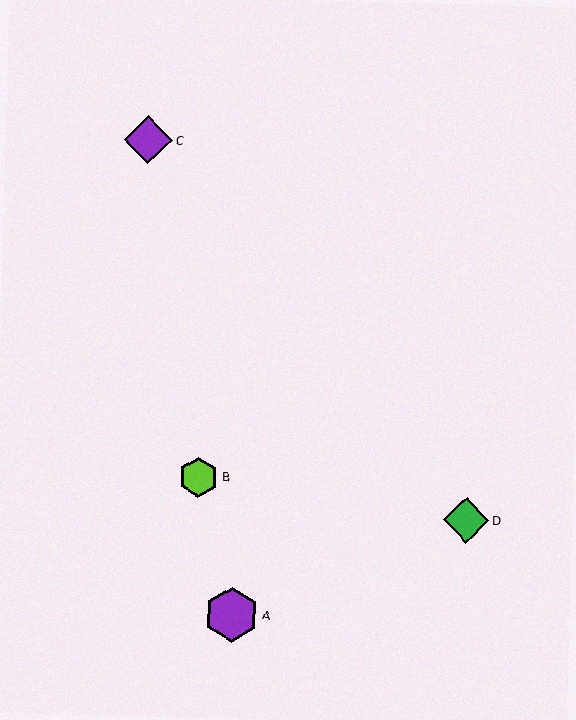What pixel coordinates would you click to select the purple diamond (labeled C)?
Click at (148, 140) to select the purple diamond C.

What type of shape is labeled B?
Shape B is a lime hexagon.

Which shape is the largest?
The purple hexagon (labeled A) is the largest.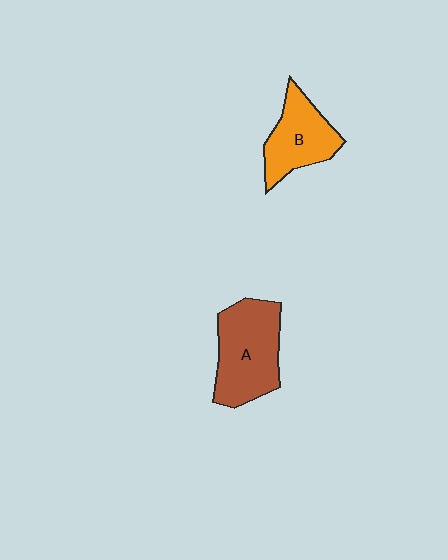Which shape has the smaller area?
Shape B (orange).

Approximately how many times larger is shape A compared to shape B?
Approximately 1.3 times.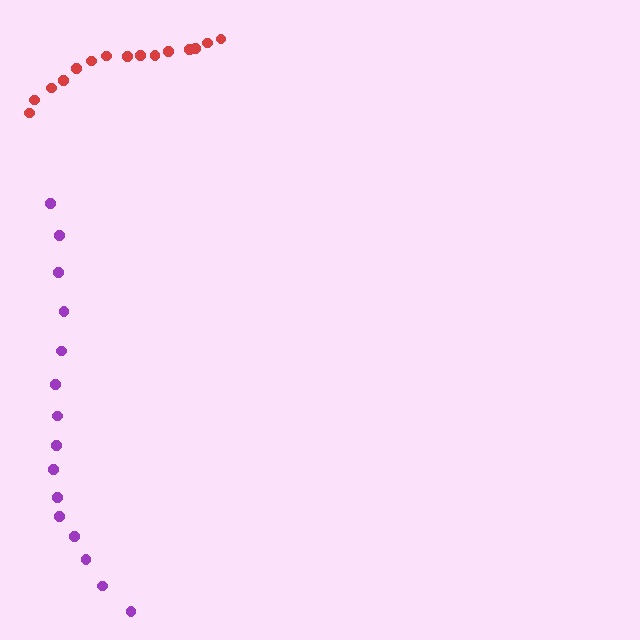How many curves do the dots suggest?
There are 2 distinct paths.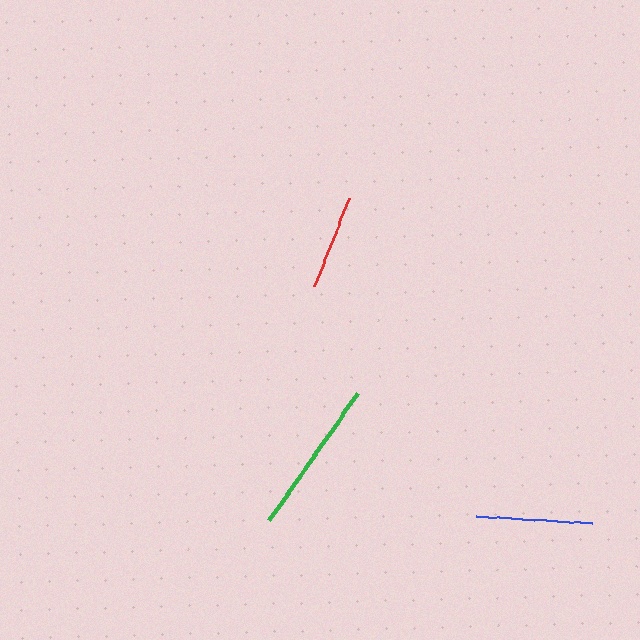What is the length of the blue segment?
The blue segment is approximately 116 pixels long.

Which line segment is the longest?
The green line is the longest at approximately 155 pixels.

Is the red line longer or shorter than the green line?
The green line is longer than the red line.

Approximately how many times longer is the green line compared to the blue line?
The green line is approximately 1.3 times the length of the blue line.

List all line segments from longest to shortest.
From longest to shortest: green, blue, red.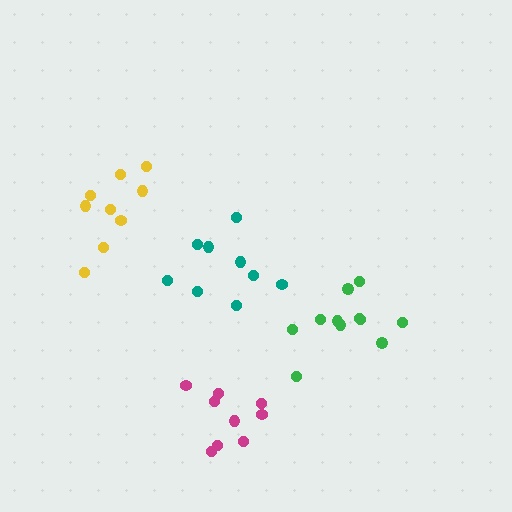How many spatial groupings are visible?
There are 4 spatial groupings.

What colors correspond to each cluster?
The clusters are colored: yellow, green, teal, magenta.